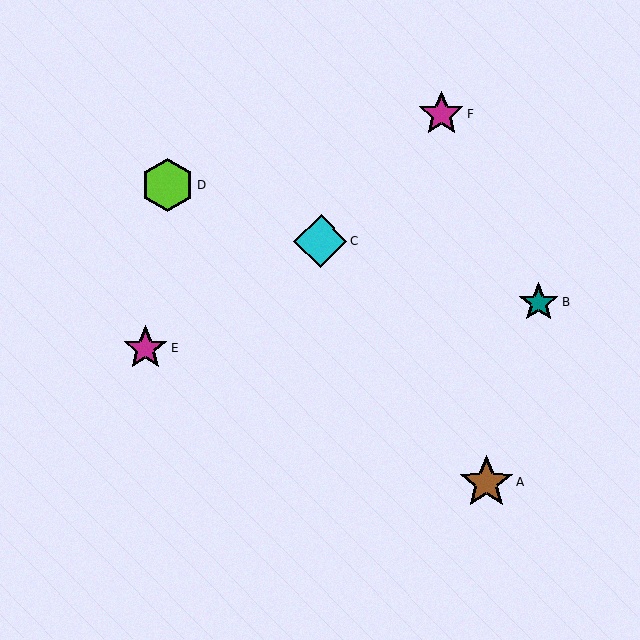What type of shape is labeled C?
Shape C is a cyan diamond.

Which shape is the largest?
The brown star (labeled A) is the largest.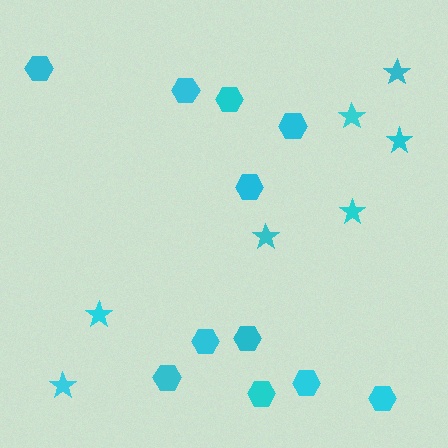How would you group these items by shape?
There are 2 groups: one group of stars (7) and one group of hexagons (11).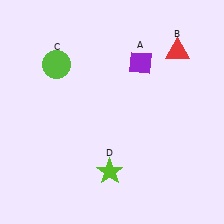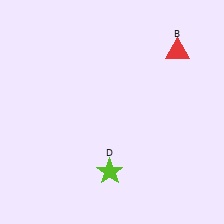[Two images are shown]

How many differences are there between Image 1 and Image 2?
There are 2 differences between the two images.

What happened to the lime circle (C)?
The lime circle (C) was removed in Image 2. It was in the top-left area of Image 1.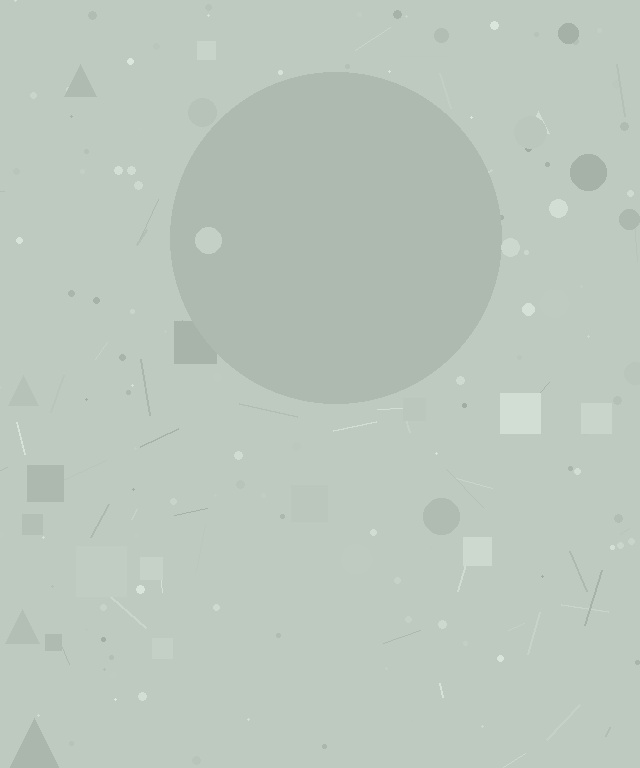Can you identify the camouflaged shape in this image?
The camouflaged shape is a circle.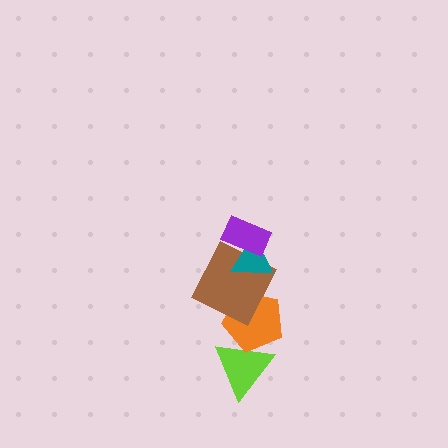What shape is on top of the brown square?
The teal triangle is on top of the brown square.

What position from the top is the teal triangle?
The teal triangle is 2nd from the top.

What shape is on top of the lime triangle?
The orange pentagon is on top of the lime triangle.